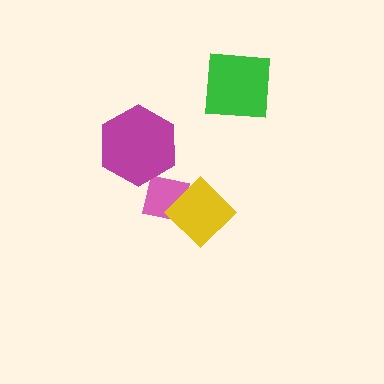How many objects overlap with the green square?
0 objects overlap with the green square.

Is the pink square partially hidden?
Yes, it is partially covered by another shape.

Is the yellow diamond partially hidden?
No, no other shape covers it.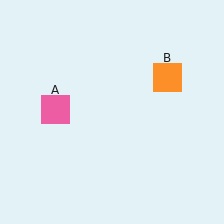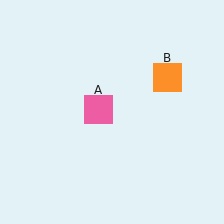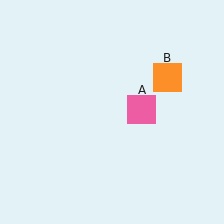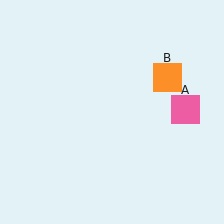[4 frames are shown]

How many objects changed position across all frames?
1 object changed position: pink square (object A).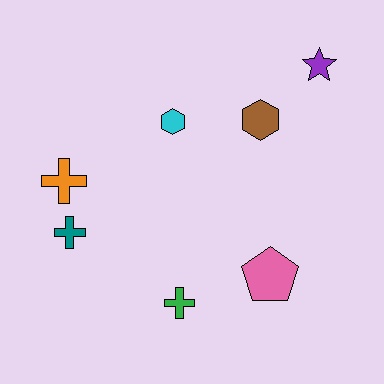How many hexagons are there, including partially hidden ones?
There are 2 hexagons.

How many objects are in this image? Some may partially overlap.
There are 7 objects.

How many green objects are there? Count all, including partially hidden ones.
There is 1 green object.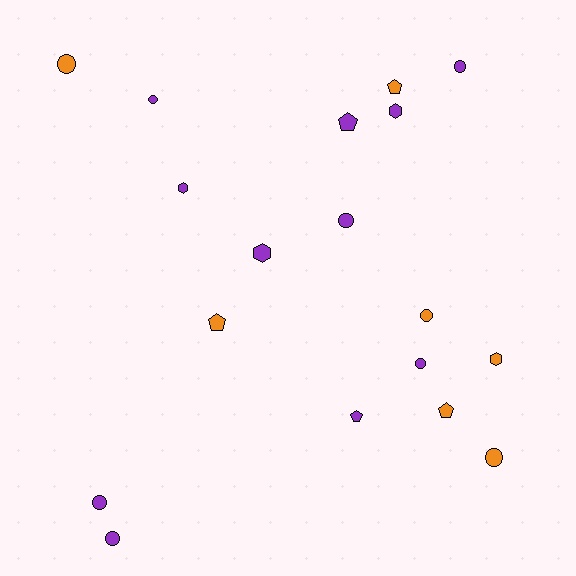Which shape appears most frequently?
Circle, with 9 objects.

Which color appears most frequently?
Purple, with 11 objects.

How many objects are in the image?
There are 18 objects.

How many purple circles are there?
There are 6 purple circles.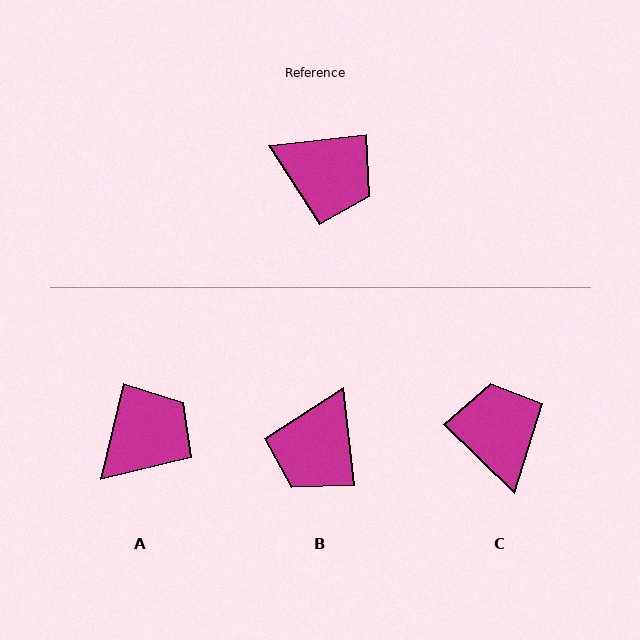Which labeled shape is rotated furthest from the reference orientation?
C, about 129 degrees away.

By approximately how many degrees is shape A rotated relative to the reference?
Approximately 70 degrees counter-clockwise.